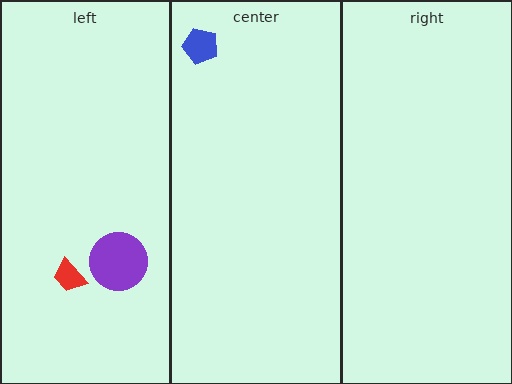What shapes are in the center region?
The blue pentagon.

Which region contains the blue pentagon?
The center region.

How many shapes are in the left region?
2.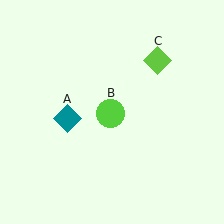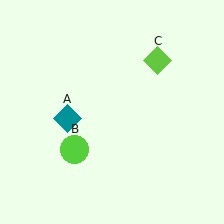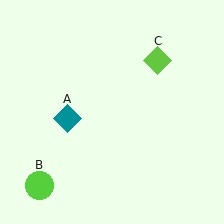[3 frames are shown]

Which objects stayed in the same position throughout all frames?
Teal diamond (object A) and lime diamond (object C) remained stationary.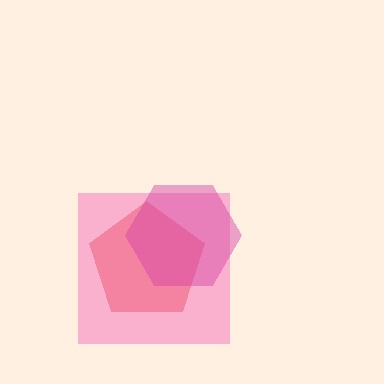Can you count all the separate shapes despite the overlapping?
Yes, there are 3 separate shapes.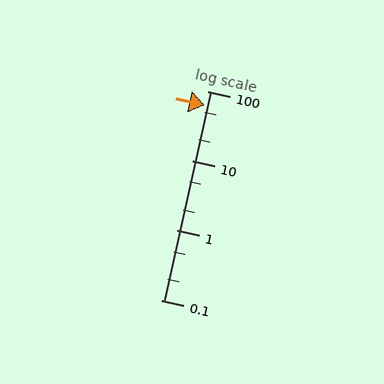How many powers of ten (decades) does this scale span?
The scale spans 3 decades, from 0.1 to 100.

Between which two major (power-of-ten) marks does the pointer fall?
The pointer is between 10 and 100.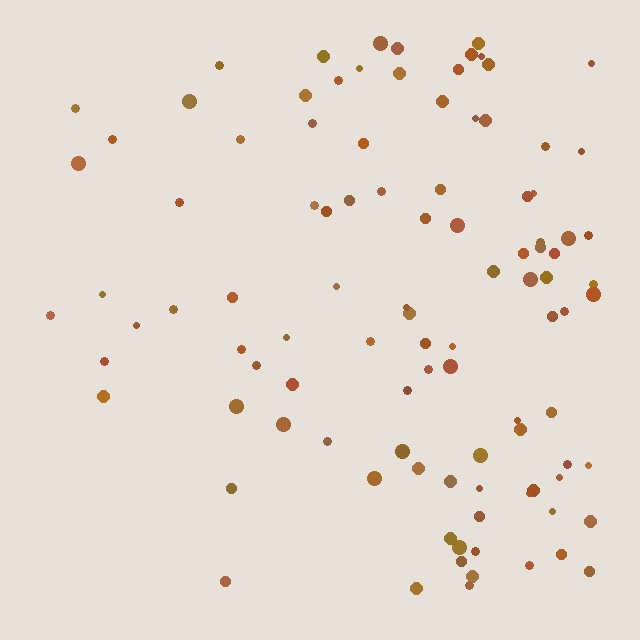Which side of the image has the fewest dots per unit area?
The left.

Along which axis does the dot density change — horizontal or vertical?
Horizontal.